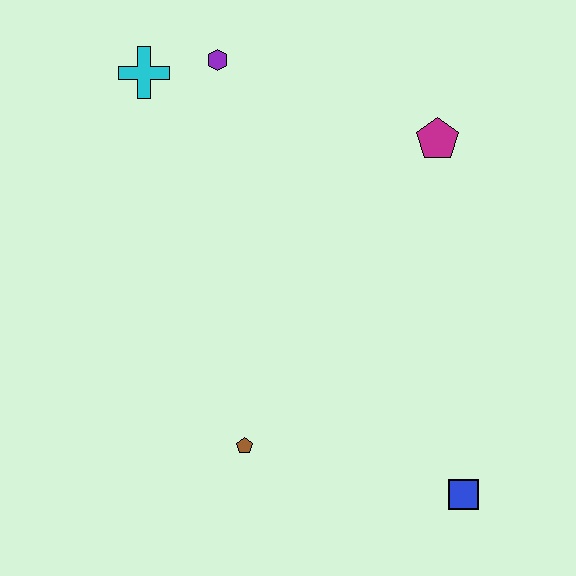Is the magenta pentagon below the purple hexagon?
Yes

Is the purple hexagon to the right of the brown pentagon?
No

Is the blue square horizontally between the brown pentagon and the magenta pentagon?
No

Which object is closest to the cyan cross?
The purple hexagon is closest to the cyan cross.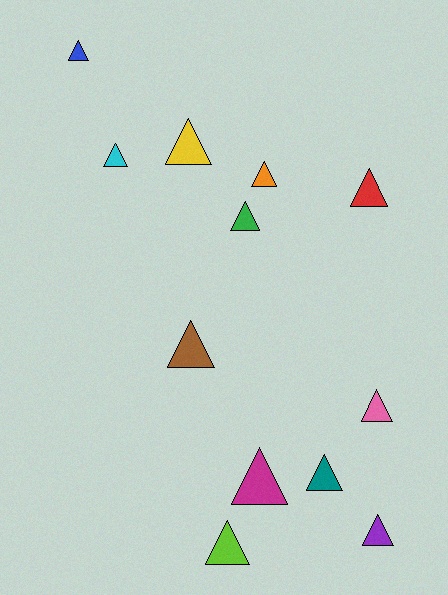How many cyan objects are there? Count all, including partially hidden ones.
There is 1 cyan object.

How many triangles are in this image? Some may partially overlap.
There are 12 triangles.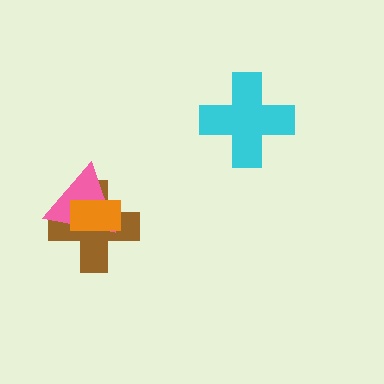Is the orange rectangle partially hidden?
No, no other shape covers it.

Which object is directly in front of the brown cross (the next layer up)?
The pink triangle is directly in front of the brown cross.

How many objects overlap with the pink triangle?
2 objects overlap with the pink triangle.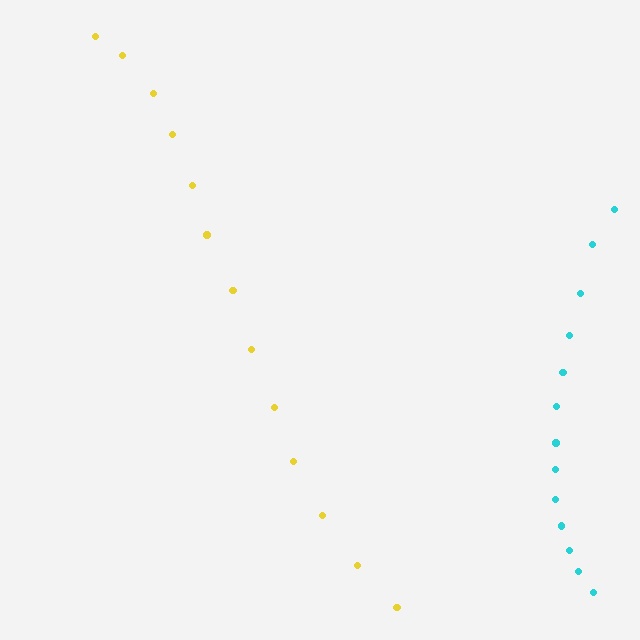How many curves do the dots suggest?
There are 2 distinct paths.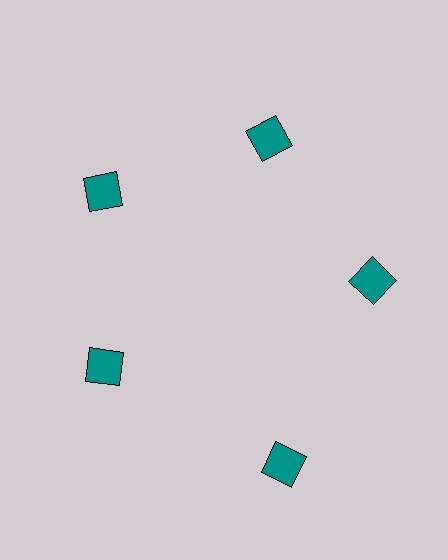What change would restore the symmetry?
The symmetry would be restored by moving it inward, back onto the ring so that all 5 squares sit at equal angles and equal distance from the center.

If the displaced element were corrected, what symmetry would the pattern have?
It would have 5-fold rotational symmetry — the pattern would map onto itself every 72 degrees.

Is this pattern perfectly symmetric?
No. The 5 teal squares are arranged in a ring, but one element near the 5 o'clock position is pushed outward from the center, breaking the 5-fold rotational symmetry.